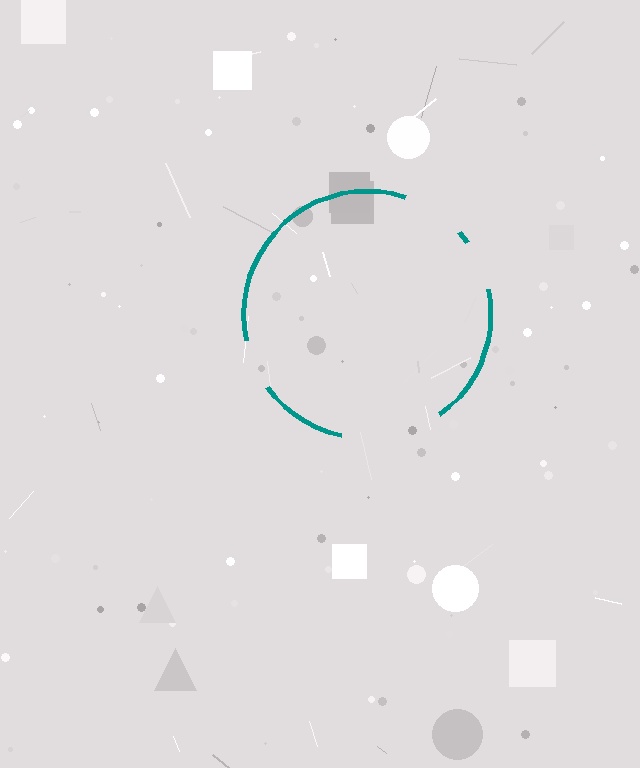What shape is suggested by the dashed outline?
The dashed outline suggests a circle.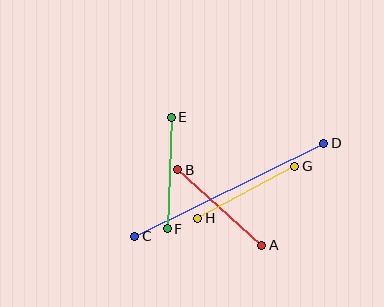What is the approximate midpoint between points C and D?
The midpoint is at approximately (229, 190) pixels.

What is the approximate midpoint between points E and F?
The midpoint is at approximately (169, 173) pixels.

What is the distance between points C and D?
The distance is approximately 210 pixels.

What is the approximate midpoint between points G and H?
The midpoint is at approximately (246, 192) pixels.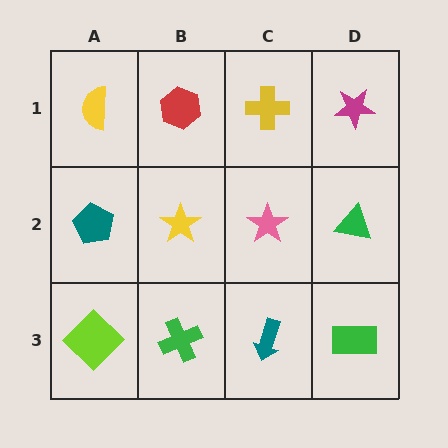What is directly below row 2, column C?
A teal arrow.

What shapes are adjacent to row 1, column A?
A teal pentagon (row 2, column A), a red hexagon (row 1, column B).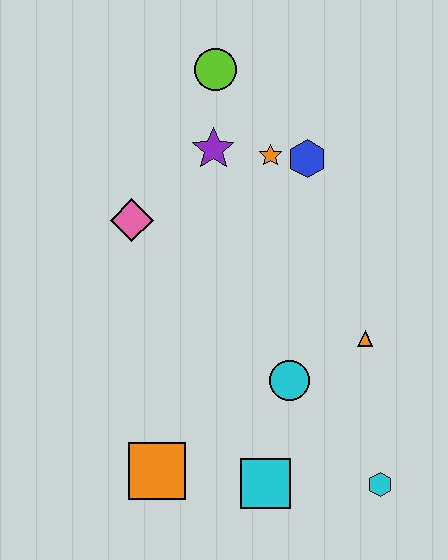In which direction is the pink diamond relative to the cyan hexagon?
The pink diamond is above the cyan hexagon.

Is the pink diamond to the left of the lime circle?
Yes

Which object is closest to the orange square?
The cyan square is closest to the orange square.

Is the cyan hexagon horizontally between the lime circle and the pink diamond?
No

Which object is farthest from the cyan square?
The lime circle is farthest from the cyan square.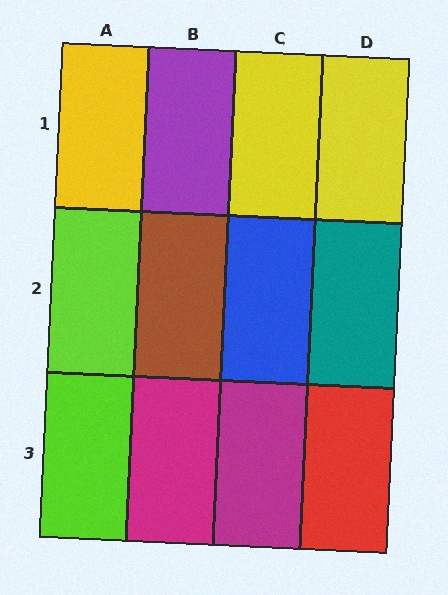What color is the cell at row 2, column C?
Blue.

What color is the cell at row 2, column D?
Teal.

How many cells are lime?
2 cells are lime.